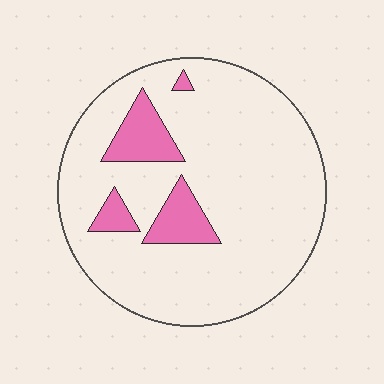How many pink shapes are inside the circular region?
4.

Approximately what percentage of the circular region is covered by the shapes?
Approximately 15%.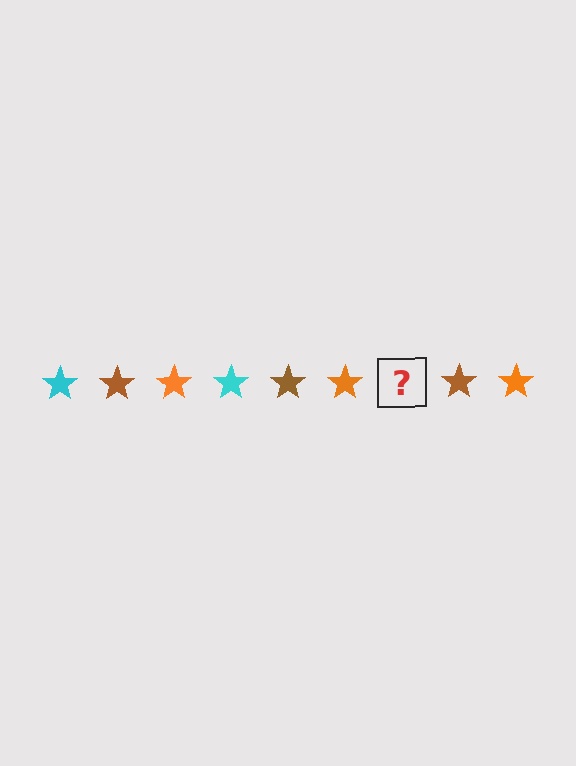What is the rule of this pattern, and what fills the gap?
The rule is that the pattern cycles through cyan, brown, orange stars. The gap should be filled with a cyan star.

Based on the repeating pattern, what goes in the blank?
The blank should be a cyan star.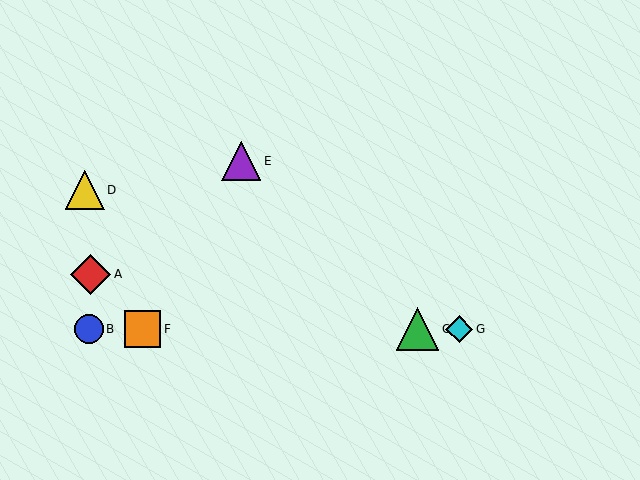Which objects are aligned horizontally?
Objects B, C, F, G are aligned horizontally.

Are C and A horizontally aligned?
No, C is at y≈329 and A is at y≈274.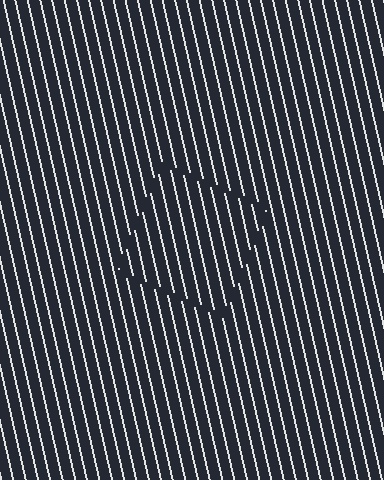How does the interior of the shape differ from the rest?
The interior of the shape contains the same grating, shifted by half a period — the contour is defined by the phase discontinuity where line-ends from the inner and outer gratings abut.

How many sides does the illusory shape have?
4 sides — the line-ends trace a square.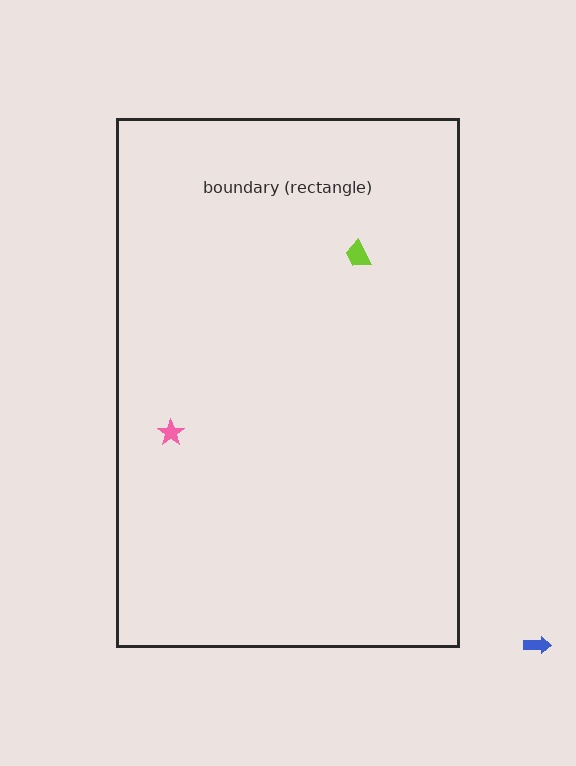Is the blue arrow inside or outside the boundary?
Outside.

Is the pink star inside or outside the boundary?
Inside.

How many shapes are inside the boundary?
2 inside, 1 outside.